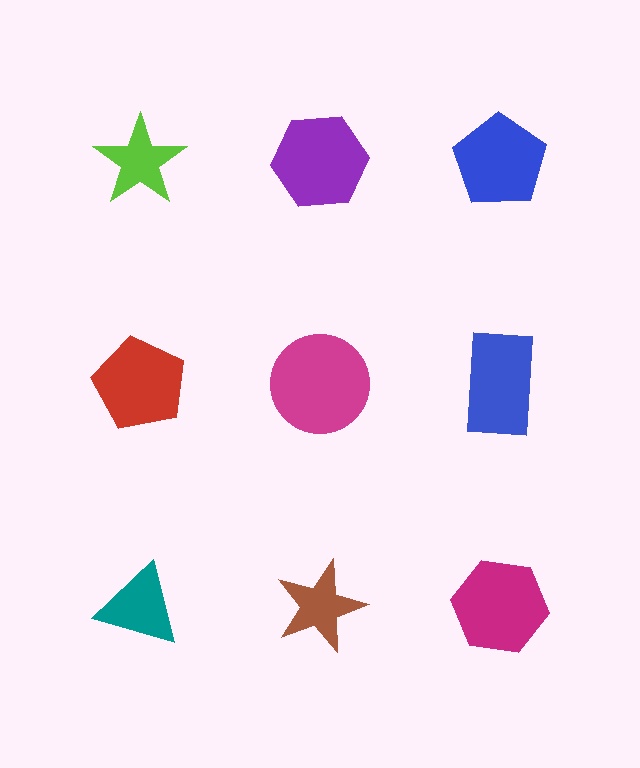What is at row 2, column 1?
A red pentagon.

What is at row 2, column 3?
A blue rectangle.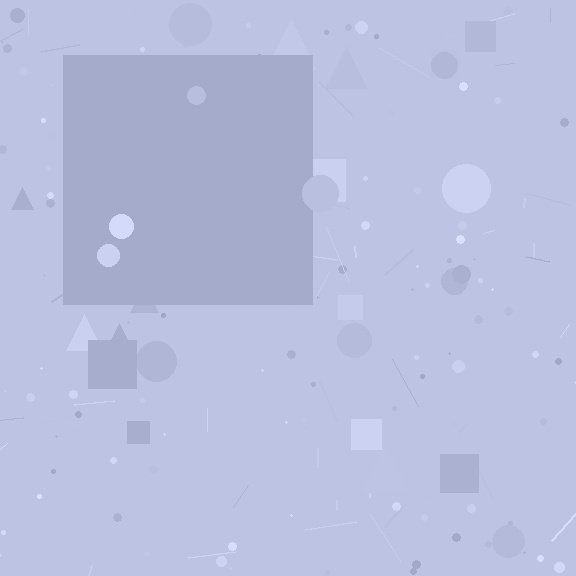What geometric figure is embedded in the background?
A square is embedded in the background.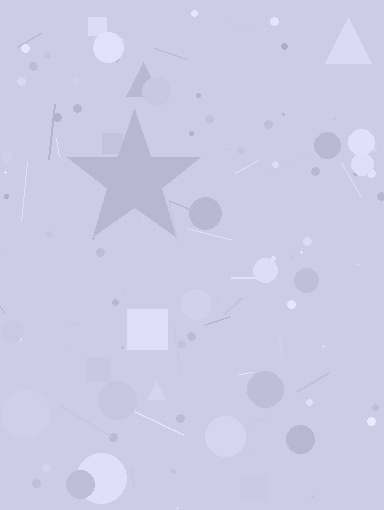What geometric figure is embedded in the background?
A star is embedded in the background.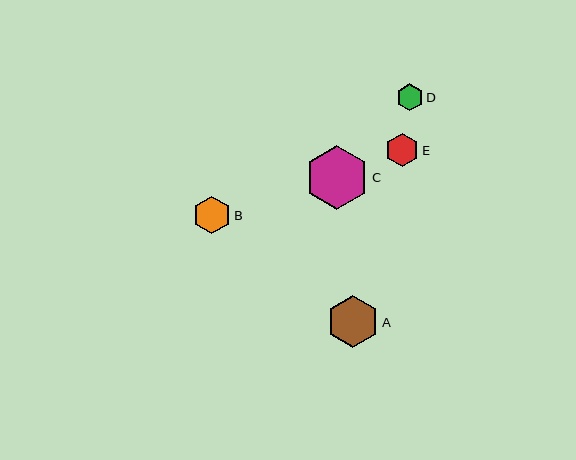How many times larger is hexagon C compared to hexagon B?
Hexagon C is approximately 1.7 times the size of hexagon B.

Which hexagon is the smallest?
Hexagon D is the smallest with a size of approximately 27 pixels.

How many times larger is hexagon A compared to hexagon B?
Hexagon A is approximately 1.4 times the size of hexagon B.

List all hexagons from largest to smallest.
From largest to smallest: C, A, B, E, D.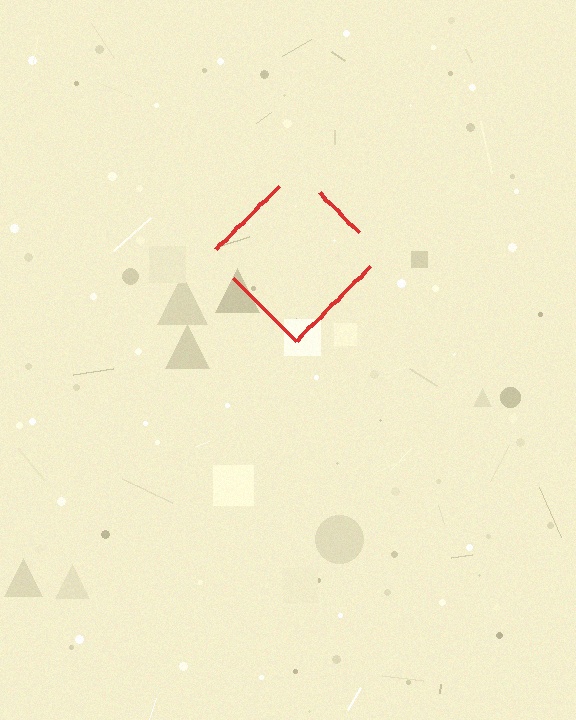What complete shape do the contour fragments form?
The contour fragments form a diamond.